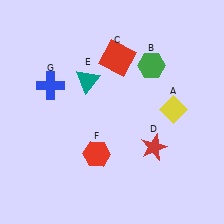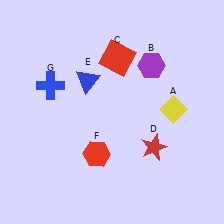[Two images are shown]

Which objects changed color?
B changed from green to purple. E changed from teal to blue.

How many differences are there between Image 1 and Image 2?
There are 2 differences between the two images.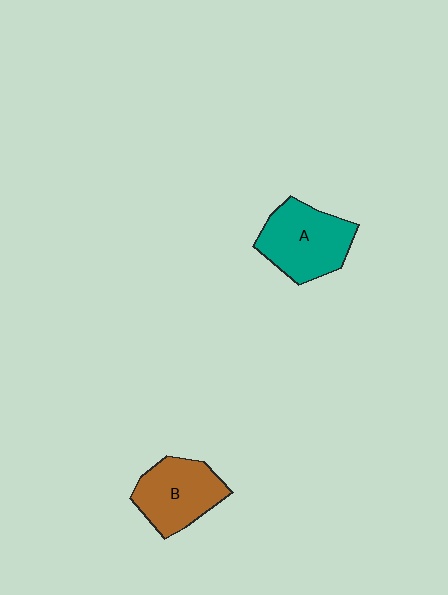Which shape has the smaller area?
Shape B (brown).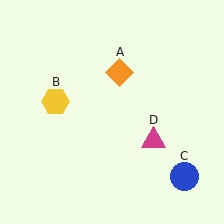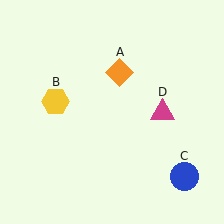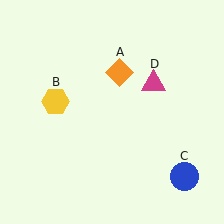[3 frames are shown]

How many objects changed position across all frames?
1 object changed position: magenta triangle (object D).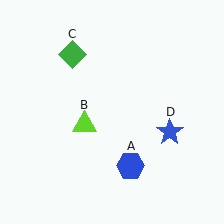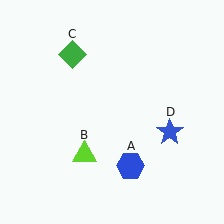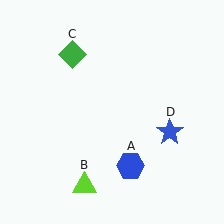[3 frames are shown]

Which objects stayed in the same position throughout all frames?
Blue hexagon (object A) and green diamond (object C) and blue star (object D) remained stationary.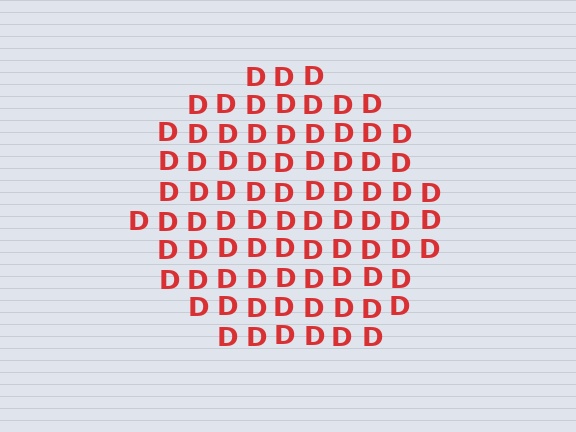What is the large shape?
The large shape is a circle.